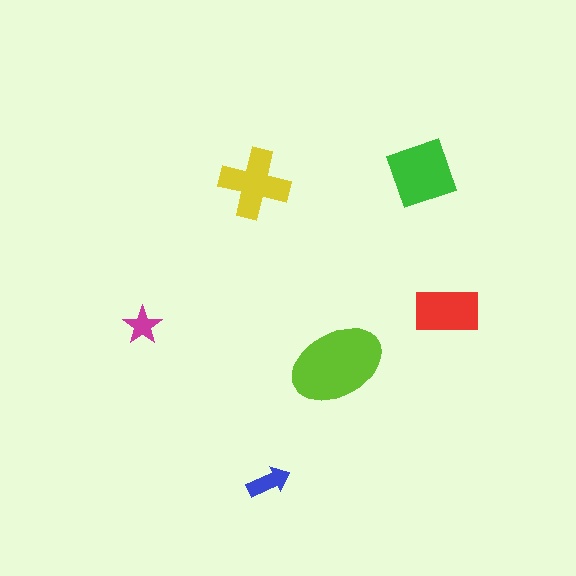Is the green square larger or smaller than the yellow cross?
Larger.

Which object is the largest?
The lime ellipse.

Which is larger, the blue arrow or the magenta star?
The blue arrow.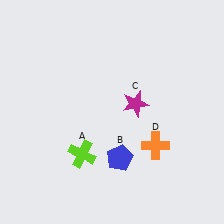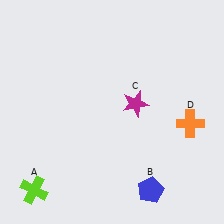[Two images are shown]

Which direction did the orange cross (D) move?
The orange cross (D) moved right.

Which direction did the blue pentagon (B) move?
The blue pentagon (B) moved down.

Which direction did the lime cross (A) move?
The lime cross (A) moved left.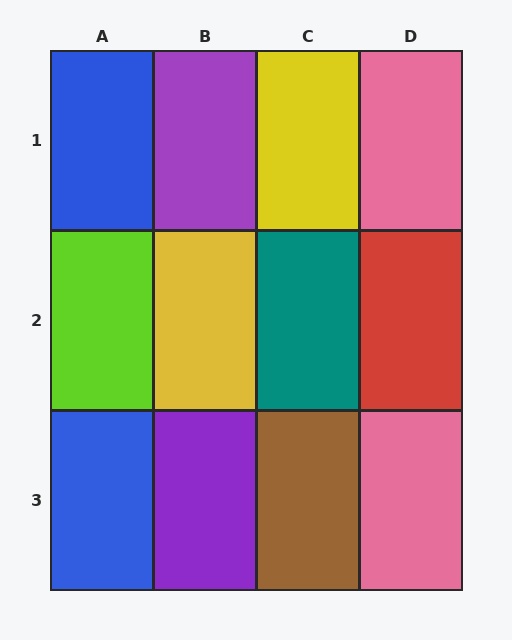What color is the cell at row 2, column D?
Red.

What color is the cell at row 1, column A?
Blue.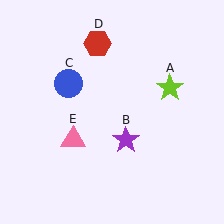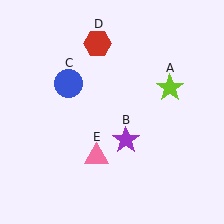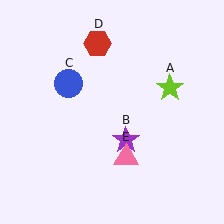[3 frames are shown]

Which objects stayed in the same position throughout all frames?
Lime star (object A) and purple star (object B) and blue circle (object C) and red hexagon (object D) remained stationary.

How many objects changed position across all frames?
1 object changed position: pink triangle (object E).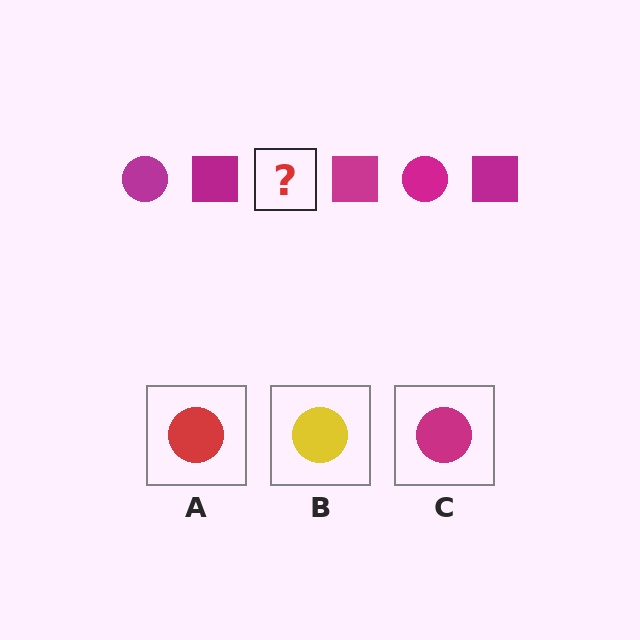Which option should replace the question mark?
Option C.